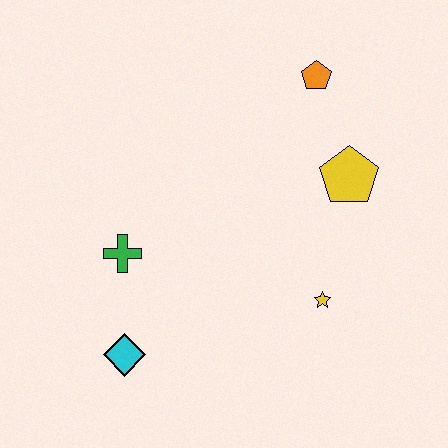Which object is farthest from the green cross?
The orange pentagon is farthest from the green cross.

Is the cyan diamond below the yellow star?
Yes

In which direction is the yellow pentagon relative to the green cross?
The yellow pentagon is to the right of the green cross.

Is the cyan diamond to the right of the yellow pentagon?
No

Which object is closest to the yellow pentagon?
The orange pentagon is closest to the yellow pentagon.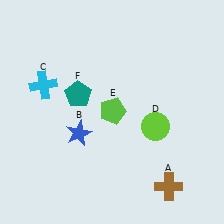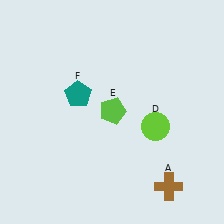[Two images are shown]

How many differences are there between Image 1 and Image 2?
There are 2 differences between the two images.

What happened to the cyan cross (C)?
The cyan cross (C) was removed in Image 2. It was in the top-left area of Image 1.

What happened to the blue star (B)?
The blue star (B) was removed in Image 2. It was in the bottom-left area of Image 1.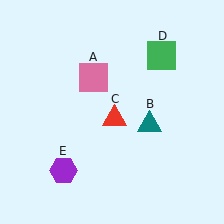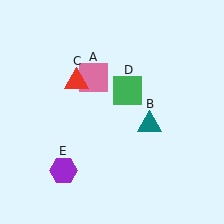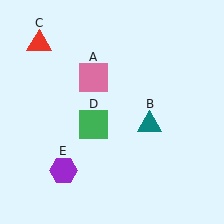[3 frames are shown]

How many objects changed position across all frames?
2 objects changed position: red triangle (object C), green square (object D).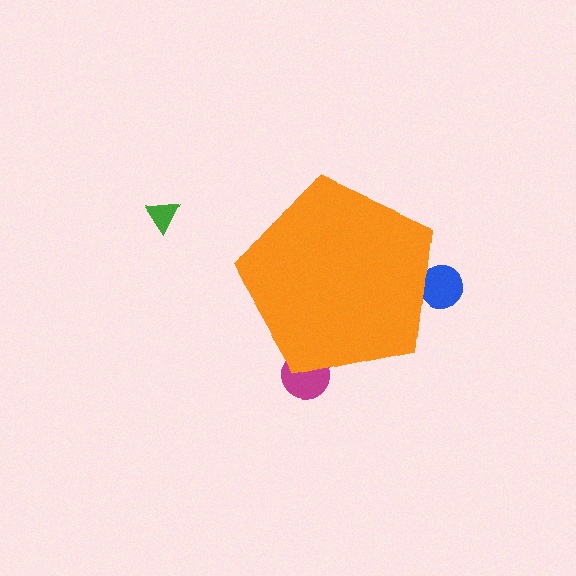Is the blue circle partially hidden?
Yes, the blue circle is partially hidden behind the orange pentagon.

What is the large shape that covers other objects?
An orange pentagon.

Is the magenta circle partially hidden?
Yes, the magenta circle is partially hidden behind the orange pentagon.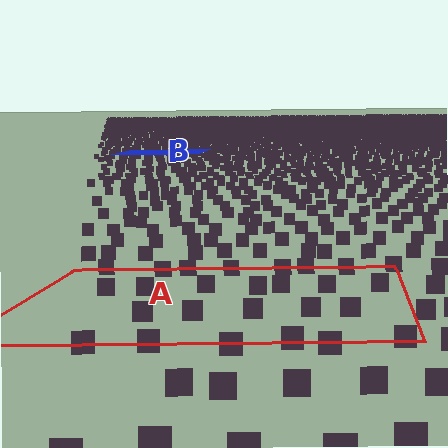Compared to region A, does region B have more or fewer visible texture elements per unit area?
Region B has more texture elements per unit area — they are packed more densely because it is farther away.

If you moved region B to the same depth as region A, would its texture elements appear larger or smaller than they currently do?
They would appear larger. At a closer depth, the same texture elements are projected at a bigger on-screen size.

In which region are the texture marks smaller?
The texture marks are smaller in region B, because it is farther away.